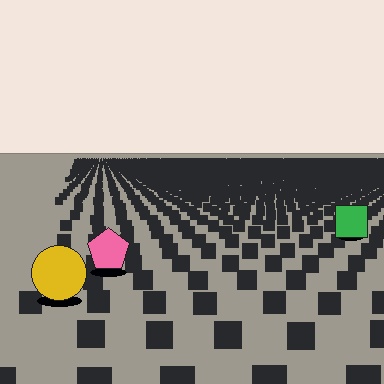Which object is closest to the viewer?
The yellow circle is closest. The texture marks near it are larger and more spread out.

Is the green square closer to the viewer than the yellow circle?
No. The yellow circle is closer — you can tell from the texture gradient: the ground texture is coarser near it.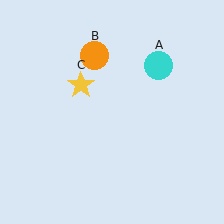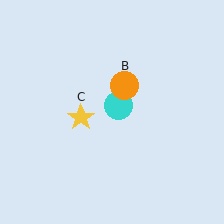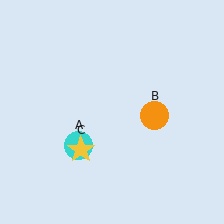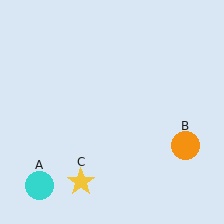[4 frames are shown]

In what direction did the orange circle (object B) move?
The orange circle (object B) moved down and to the right.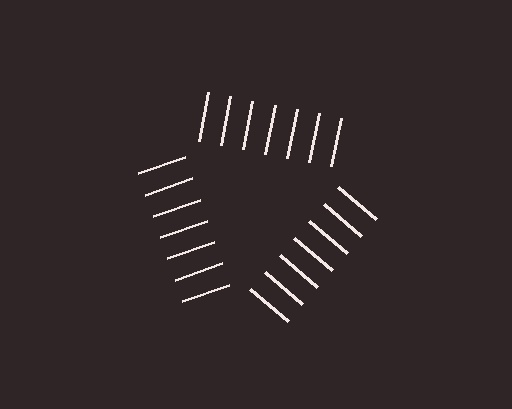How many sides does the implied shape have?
3 sides — the line-ends trace a triangle.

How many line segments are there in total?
21 — 7 along each of the 3 edges.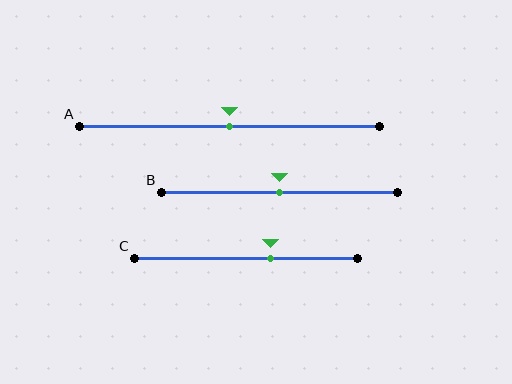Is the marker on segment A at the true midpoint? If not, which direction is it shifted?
Yes, the marker on segment A is at the true midpoint.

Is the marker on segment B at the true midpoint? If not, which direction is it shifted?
Yes, the marker on segment B is at the true midpoint.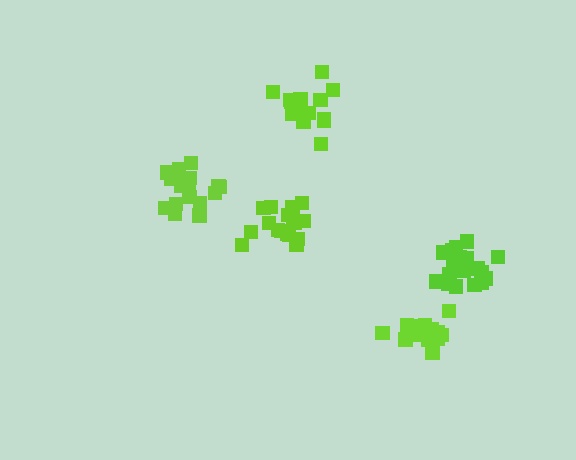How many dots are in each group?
Group 1: 17 dots, Group 2: 17 dots, Group 3: 15 dots, Group 4: 16 dots, Group 5: 20 dots (85 total).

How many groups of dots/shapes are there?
There are 5 groups.